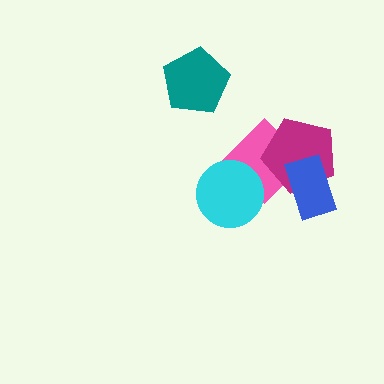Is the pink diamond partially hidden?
Yes, it is partially covered by another shape.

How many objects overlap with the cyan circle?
1 object overlaps with the cyan circle.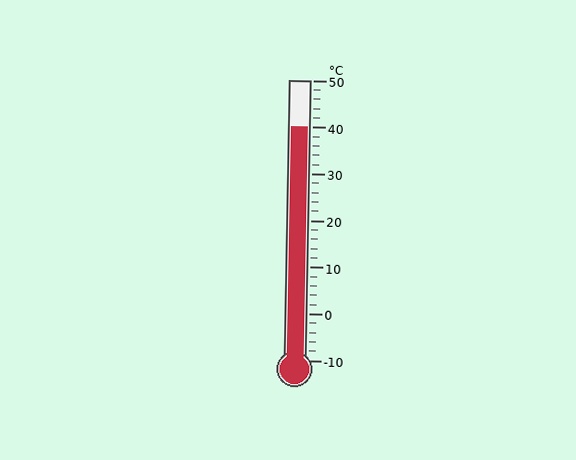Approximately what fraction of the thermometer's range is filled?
The thermometer is filled to approximately 85% of its range.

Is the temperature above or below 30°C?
The temperature is above 30°C.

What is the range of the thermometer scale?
The thermometer scale ranges from -10°C to 50°C.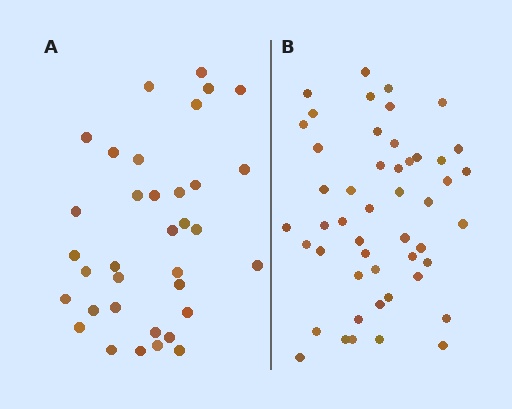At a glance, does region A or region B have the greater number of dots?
Region B (the right region) has more dots.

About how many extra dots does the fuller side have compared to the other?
Region B has approximately 15 more dots than region A.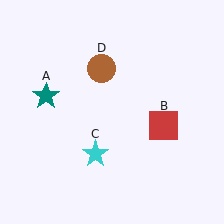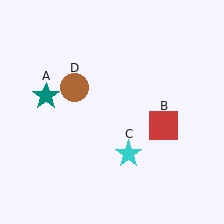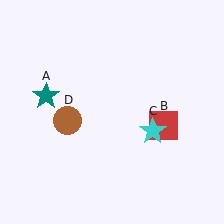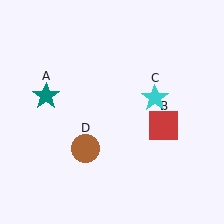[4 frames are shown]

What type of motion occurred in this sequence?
The cyan star (object C), brown circle (object D) rotated counterclockwise around the center of the scene.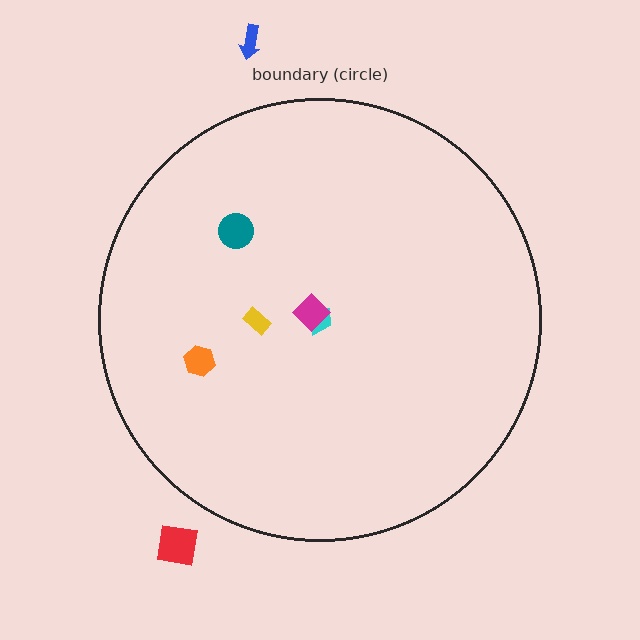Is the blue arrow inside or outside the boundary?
Outside.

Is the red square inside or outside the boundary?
Outside.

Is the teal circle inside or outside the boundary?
Inside.